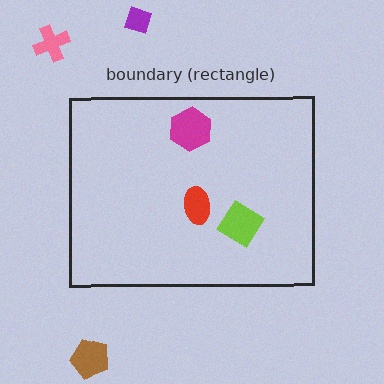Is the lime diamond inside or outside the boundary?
Inside.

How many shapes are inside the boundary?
3 inside, 3 outside.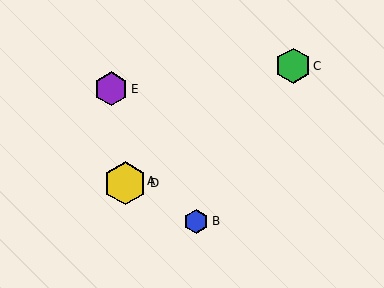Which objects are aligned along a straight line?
Objects A, C, D are aligned along a straight line.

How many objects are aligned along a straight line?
3 objects (A, C, D) are aligned along a straight line.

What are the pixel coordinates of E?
Object E is at (111, 89).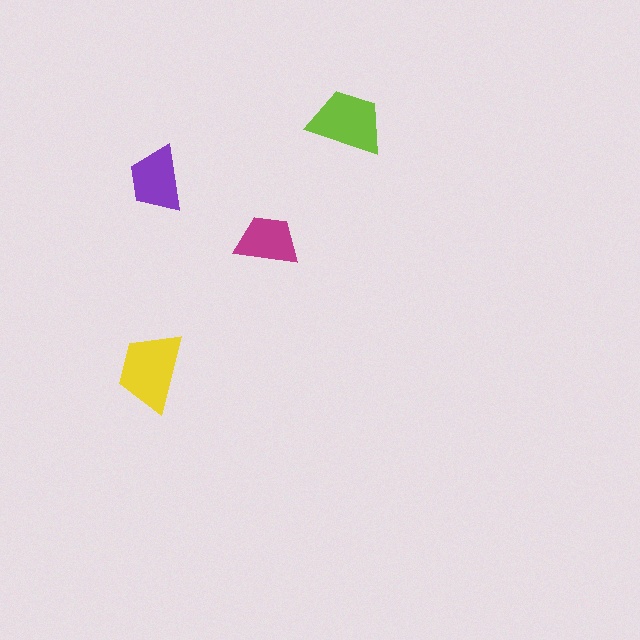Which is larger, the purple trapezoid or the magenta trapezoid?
The purple one.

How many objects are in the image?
There are 4 objects in the image.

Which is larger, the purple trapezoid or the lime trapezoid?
The lime one.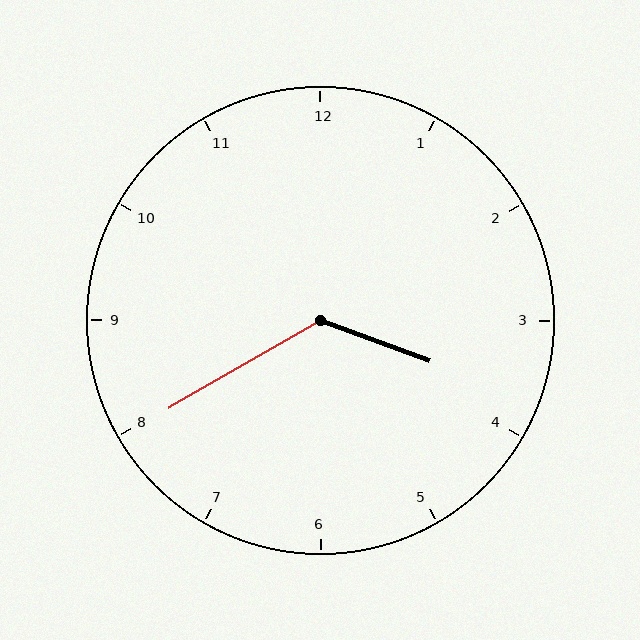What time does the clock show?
3:40.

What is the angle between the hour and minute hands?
Approximately 130 degrees.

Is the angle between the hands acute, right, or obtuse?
It is obtuse.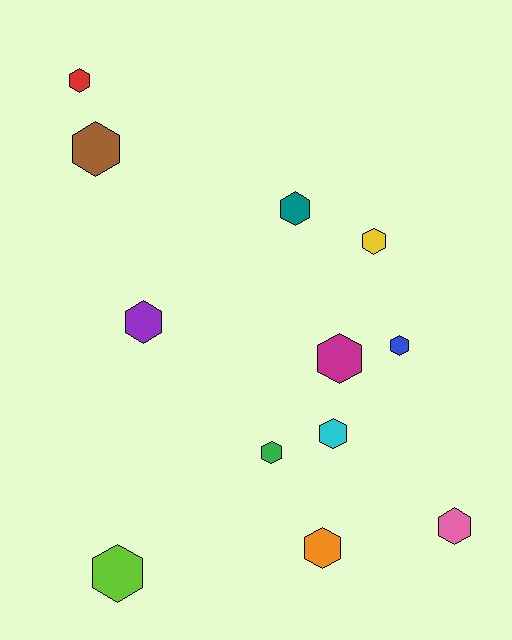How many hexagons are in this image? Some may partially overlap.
There are 12 hexagons.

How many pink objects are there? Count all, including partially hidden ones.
There is 1 pink object.